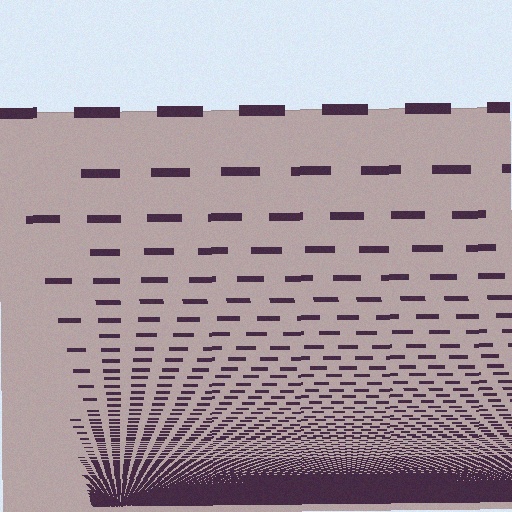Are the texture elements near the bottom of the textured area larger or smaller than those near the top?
Smaller. The gradient is inverted — elements near the bottom are smaller and denser.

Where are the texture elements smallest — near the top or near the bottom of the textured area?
Near the bottom.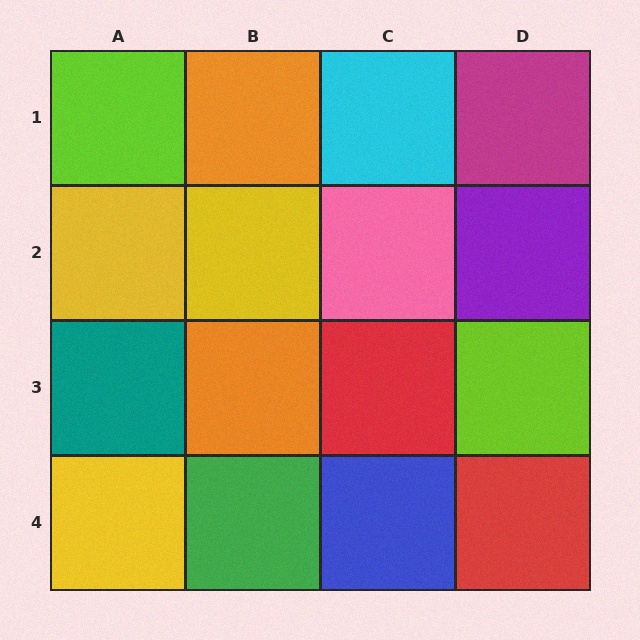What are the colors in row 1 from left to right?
Lime, orange, cyan, magenta.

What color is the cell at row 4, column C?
Blue.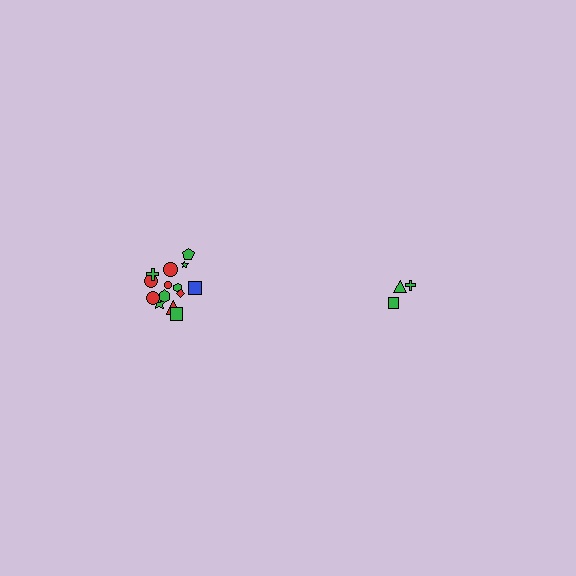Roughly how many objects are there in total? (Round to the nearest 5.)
Roughly 20 objects in total.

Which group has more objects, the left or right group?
The left group.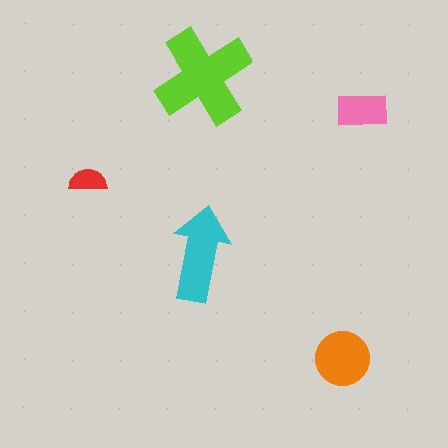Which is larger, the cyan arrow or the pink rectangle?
The cyan arrow.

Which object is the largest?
The lime cross.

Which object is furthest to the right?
The pink rectangle is rightmost.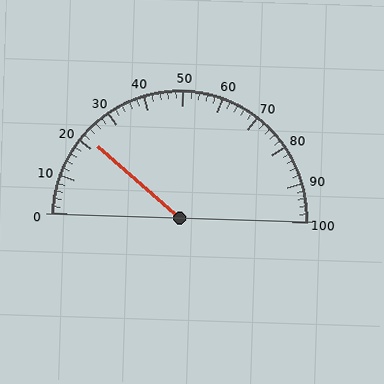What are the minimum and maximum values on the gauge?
The gauge ranges from 0 to 100.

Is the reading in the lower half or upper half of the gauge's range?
The reading is in the lower half of the range (0 to 100).